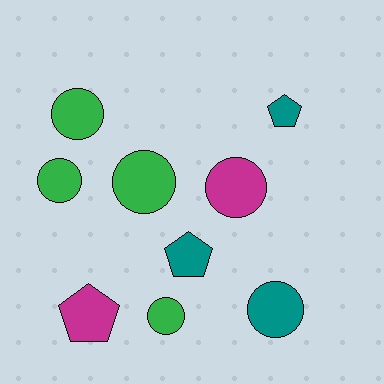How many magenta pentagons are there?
There is 1 magenta pentagon.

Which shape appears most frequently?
Circle, with 6 objects.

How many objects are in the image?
There are 9 objects.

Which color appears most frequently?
Green, with 4 objects.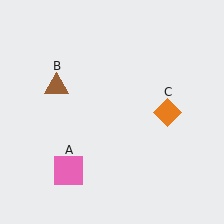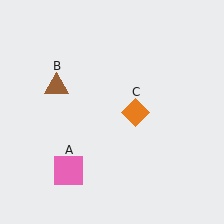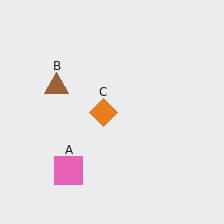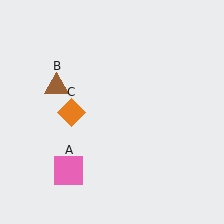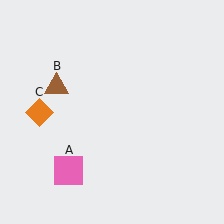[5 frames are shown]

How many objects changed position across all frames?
1 object changed position: orange diamond (object C).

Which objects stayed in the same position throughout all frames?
Pink square (object A) and brown triangle (object B) remained stationary.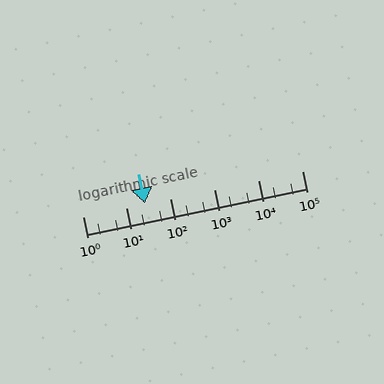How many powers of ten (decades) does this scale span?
The scale spans 5 decades, from 1 to 100000.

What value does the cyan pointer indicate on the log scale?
The pointer indicates approximately 26.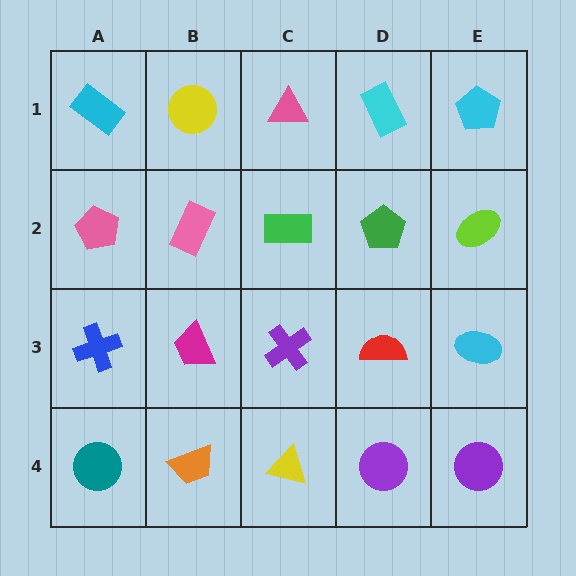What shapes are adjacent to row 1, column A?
A pink pentagon (row 2, column A), a yellow circle (row 1, column B).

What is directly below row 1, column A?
A pink pentagon.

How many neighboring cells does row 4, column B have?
3.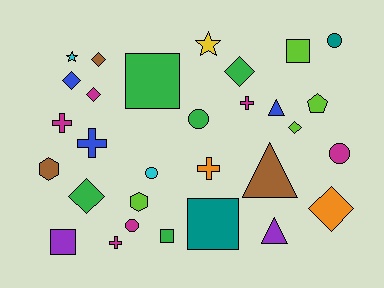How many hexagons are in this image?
There are 2 hexagons.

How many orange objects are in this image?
There are 2 orange objects.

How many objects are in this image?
There are 30 objects.